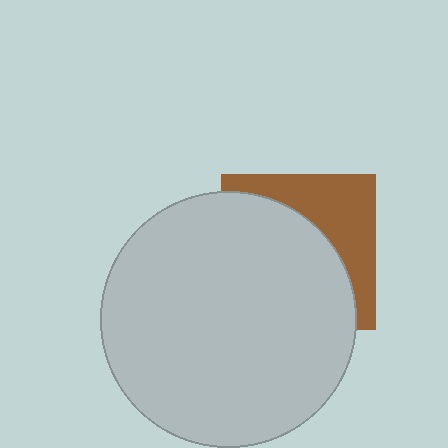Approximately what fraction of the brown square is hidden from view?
Roughly 63% of the brown square is hidden behind the light gray circle.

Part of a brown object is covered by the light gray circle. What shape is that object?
It is a square.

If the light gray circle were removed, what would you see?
You would see the complete brown square.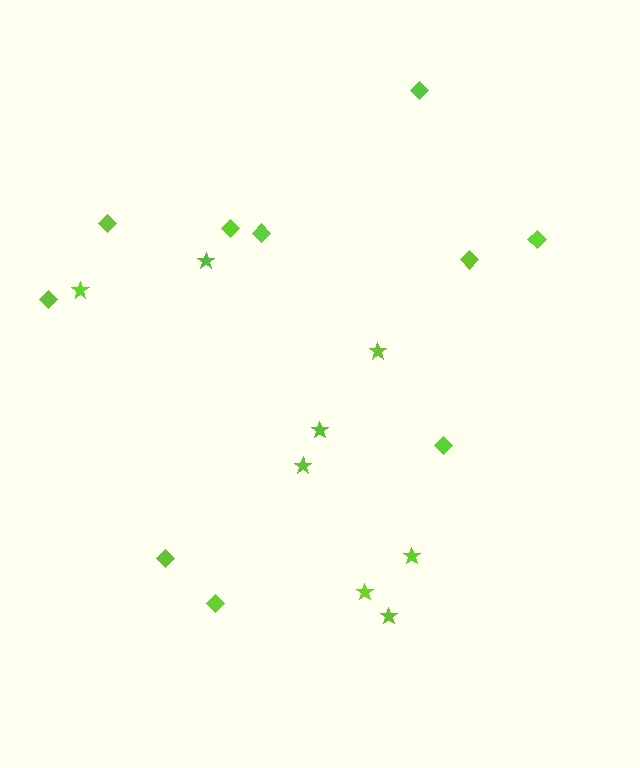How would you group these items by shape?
There are 2 groups: one group of stars (8) and one group of diamonds (10).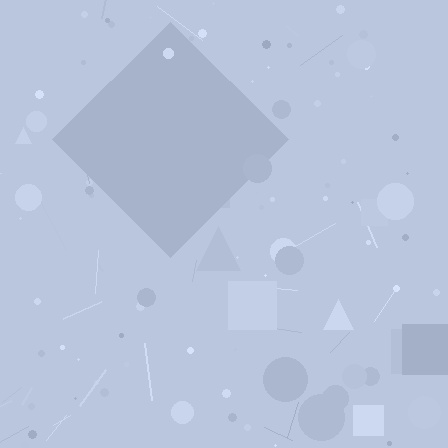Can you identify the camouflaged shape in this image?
The camouflaged shape is a diamond.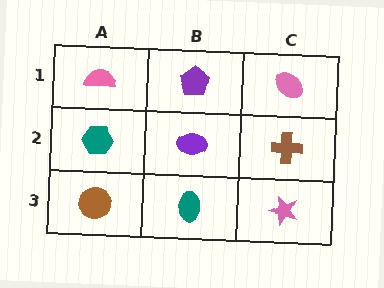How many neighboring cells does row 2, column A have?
3.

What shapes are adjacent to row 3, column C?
A brown cross (row 2, column C), a teal ellipse (row 3, column B).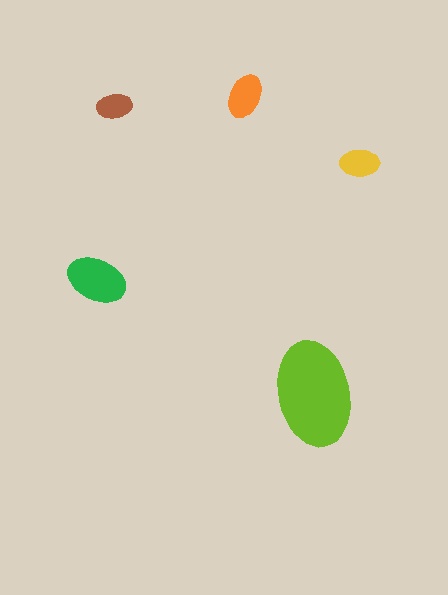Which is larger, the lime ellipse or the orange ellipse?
The lime one.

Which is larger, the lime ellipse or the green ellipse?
The lime one.